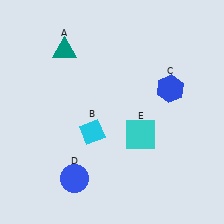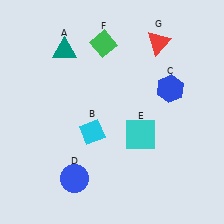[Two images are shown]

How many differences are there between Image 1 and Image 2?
There are 2 differences between the two images.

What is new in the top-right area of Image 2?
A red triangle (G) was added in the top-right area of Image 2.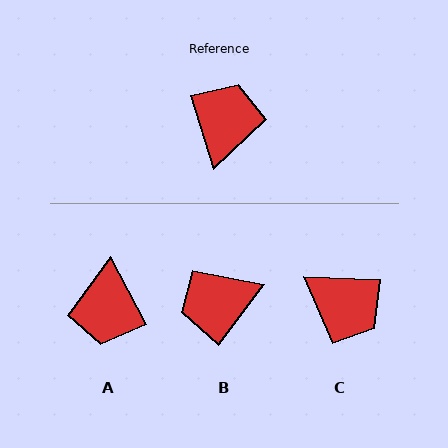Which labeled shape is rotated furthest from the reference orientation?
A, about 169 degrees away.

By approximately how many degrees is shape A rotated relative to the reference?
Approximately 169 degrees clockwise.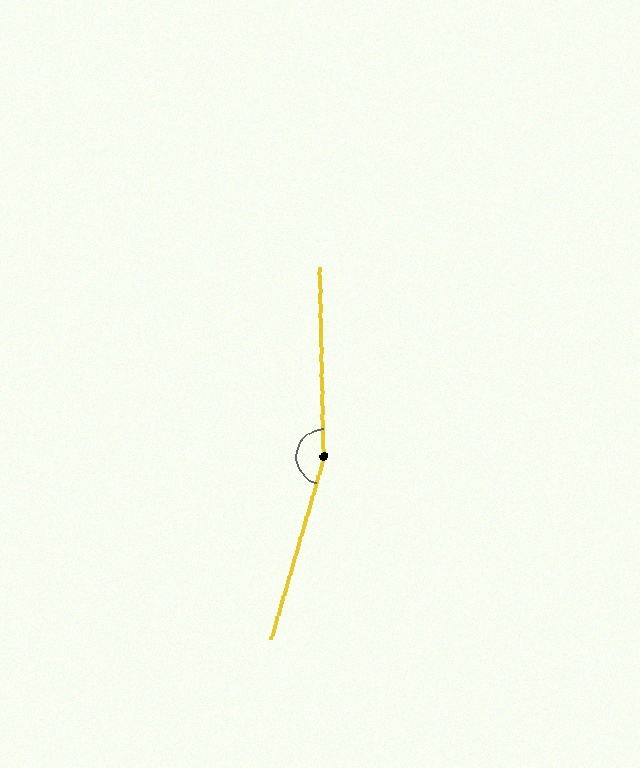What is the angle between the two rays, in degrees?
Approximately 162 degrees.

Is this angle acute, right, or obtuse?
It is obtuse.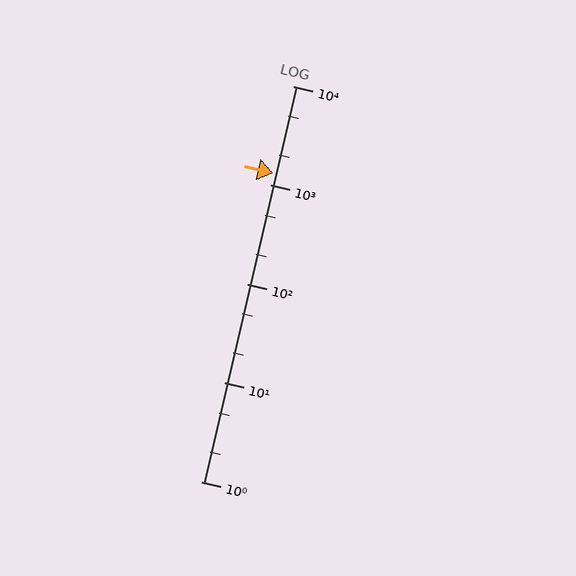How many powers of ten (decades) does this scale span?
The scale spans 4 decades, from 1 to 10000.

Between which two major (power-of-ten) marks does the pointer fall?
The pointer is between 1000 and 10000.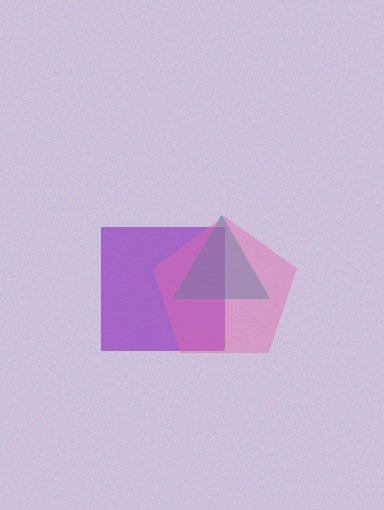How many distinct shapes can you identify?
There are 3 distinct shapes: a purple square, a teal triangle, a pink pentagon.